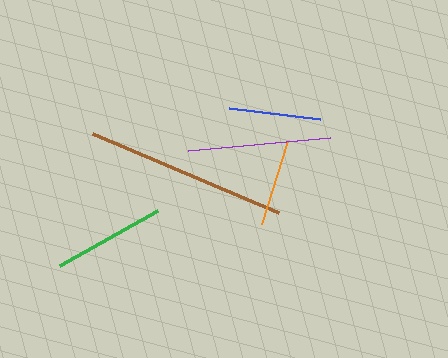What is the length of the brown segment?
The brown segment is approximately 202 pixels long.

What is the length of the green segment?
The green segment is approximately 112 pixels long.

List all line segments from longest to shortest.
From longest to shortest: brown, purple, green, blue, orange.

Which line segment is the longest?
The brown line is the longest at approximately 202 pixels.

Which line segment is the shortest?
The orange line is the shortest at approximately 87 pixels.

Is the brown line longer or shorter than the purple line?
The brown line is longer than the purple line.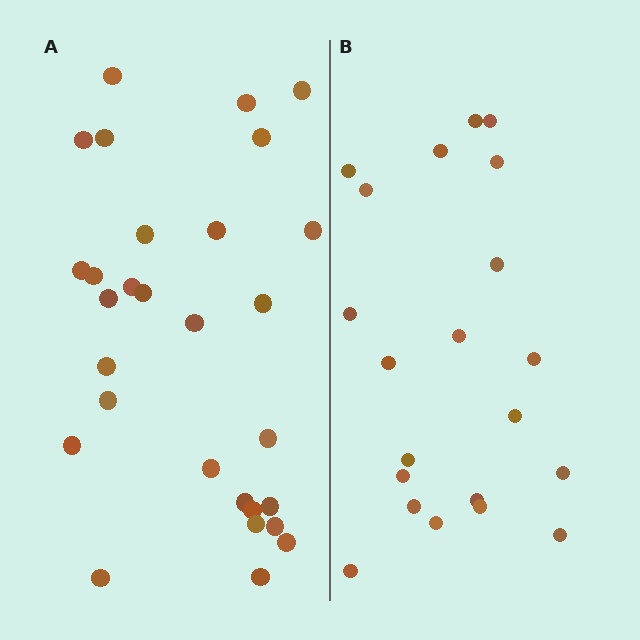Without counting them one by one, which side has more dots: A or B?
Region A (the left region) has more dots.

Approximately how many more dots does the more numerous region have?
Region A has roughly 8 or so more dots than region B.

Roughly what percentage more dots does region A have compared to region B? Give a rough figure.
About 40% more.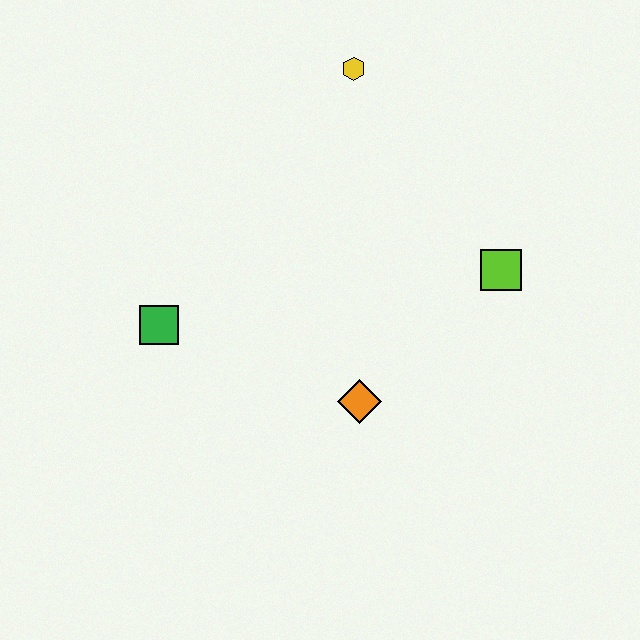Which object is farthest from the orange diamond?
The yellow hexagon is farthest from the orange diamond.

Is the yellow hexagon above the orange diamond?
Yes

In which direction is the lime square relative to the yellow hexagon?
The lime square is below the yellow hexagon.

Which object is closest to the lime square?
The orange diamond is closest to the lime square.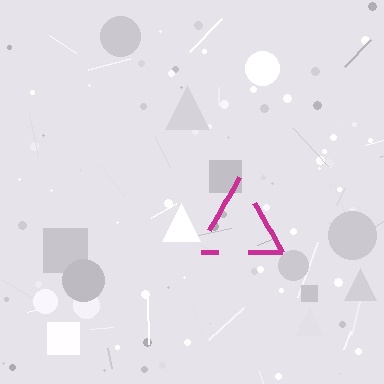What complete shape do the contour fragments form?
The contour fragments form a triangle.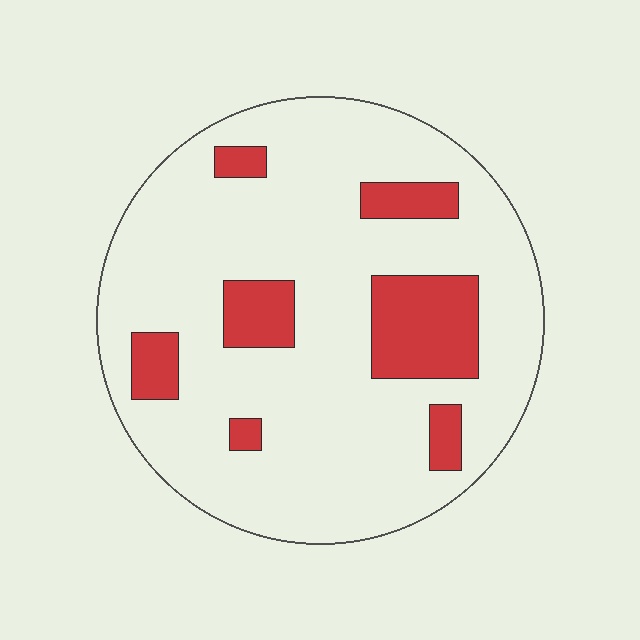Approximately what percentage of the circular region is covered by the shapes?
Approximately 20%.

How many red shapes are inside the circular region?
7.